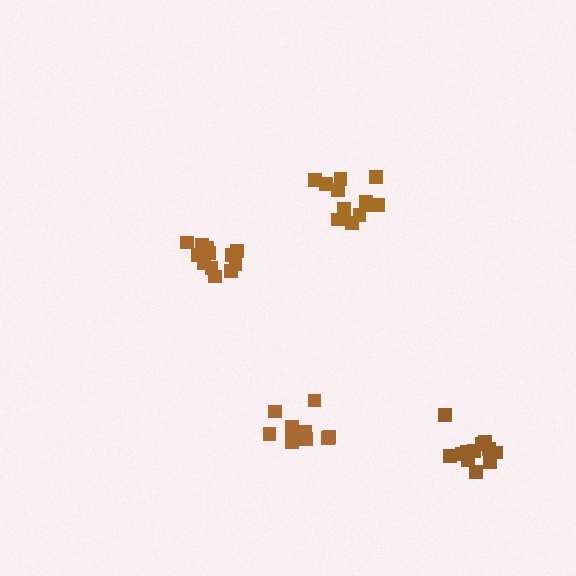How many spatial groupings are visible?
There are 4 spatial groupings.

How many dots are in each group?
Group 1: 10 dots, Group 2: 12 dots, Group 3: 12 dots, Group 4: 12 dots (46 total).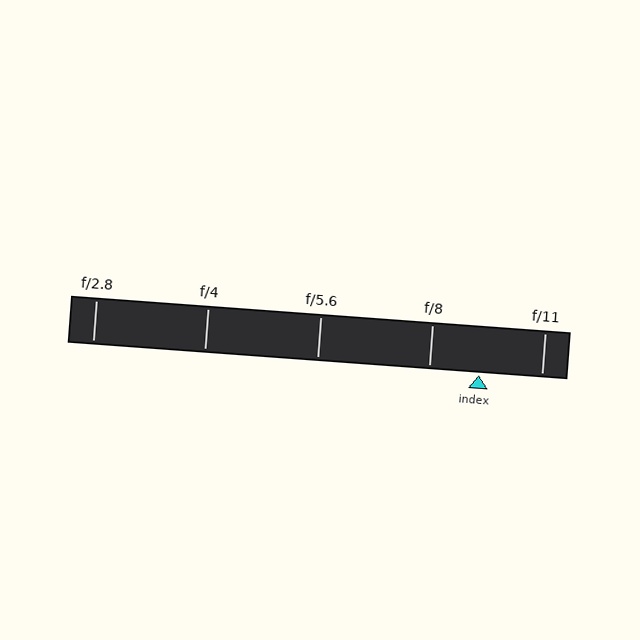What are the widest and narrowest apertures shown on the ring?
The widest aperture shown is f/2.8 and the narrowest is f/11.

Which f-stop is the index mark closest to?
The index mark is closest to f/8.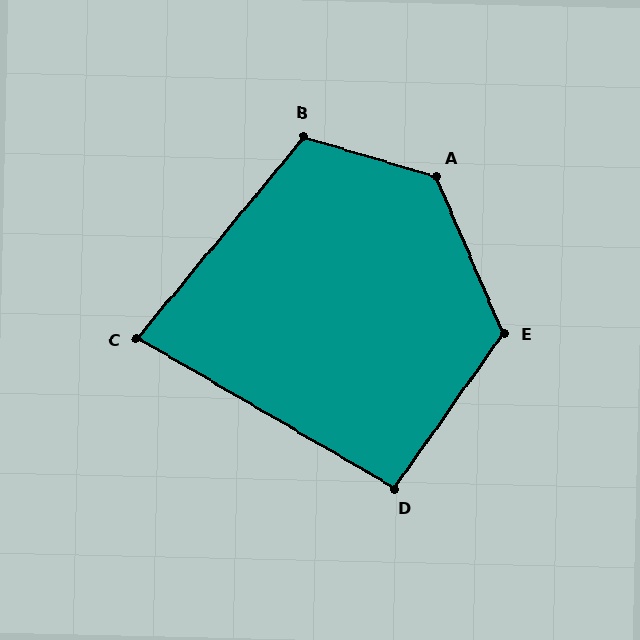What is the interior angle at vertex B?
Approximately 113 degrees (obtuse).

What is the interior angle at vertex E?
Approximately 121 degrees (obtuse).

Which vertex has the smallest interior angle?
C, at approximately 81 degrees.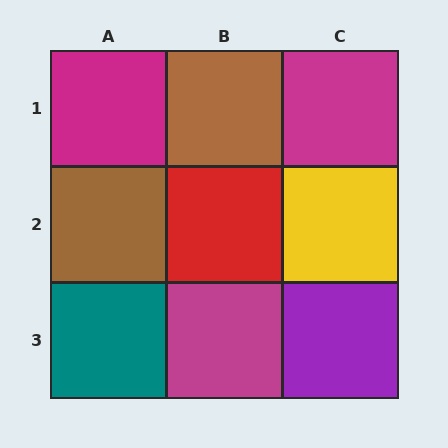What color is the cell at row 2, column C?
Yellow.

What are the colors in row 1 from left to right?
Magenta, brown, magenta.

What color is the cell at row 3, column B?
Magenta.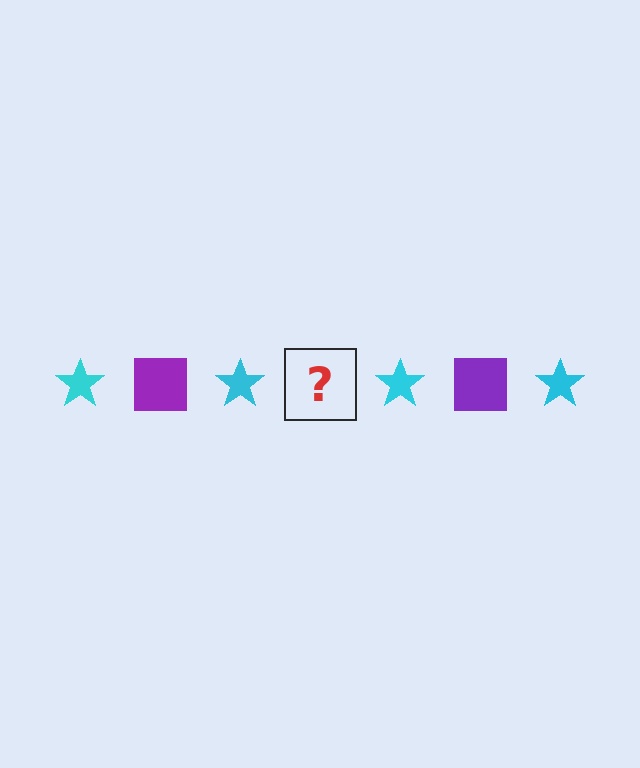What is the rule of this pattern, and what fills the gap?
The rule is that the pattern alternates between cyan star and purple square. The gap should be filled with a purple square.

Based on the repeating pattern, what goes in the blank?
The blank should be a purple square.